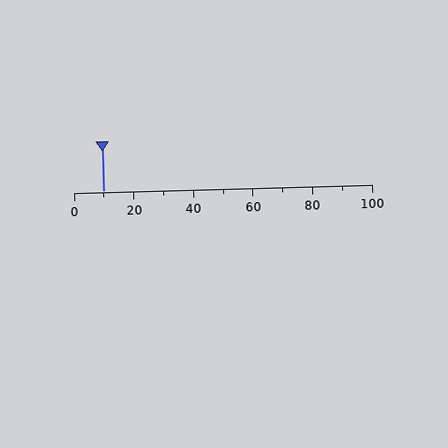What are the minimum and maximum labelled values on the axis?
The axis runs from 0 to 100.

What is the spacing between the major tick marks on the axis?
The major ticks are spaced 20 apart.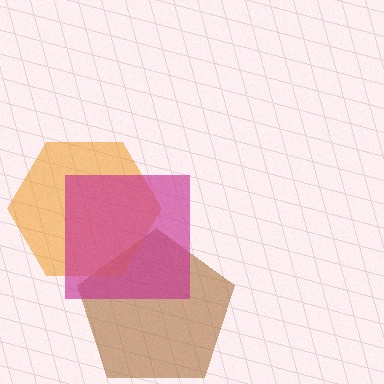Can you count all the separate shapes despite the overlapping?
Yes, there are 3 separate shapes.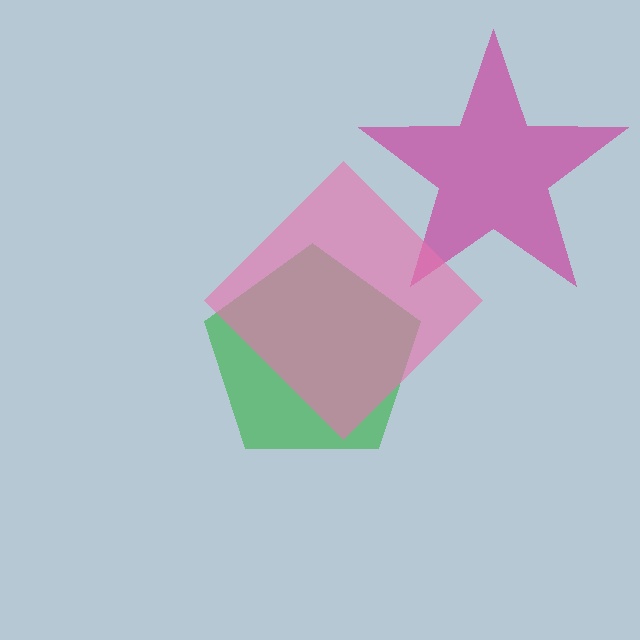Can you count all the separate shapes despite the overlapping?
Yes, there are 3 separate shapes.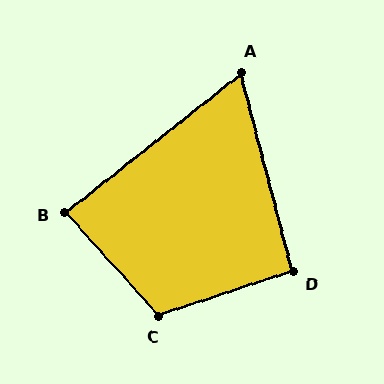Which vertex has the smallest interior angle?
A, at approximately 66 degrees.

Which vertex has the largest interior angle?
C, at approximately 114 degrees.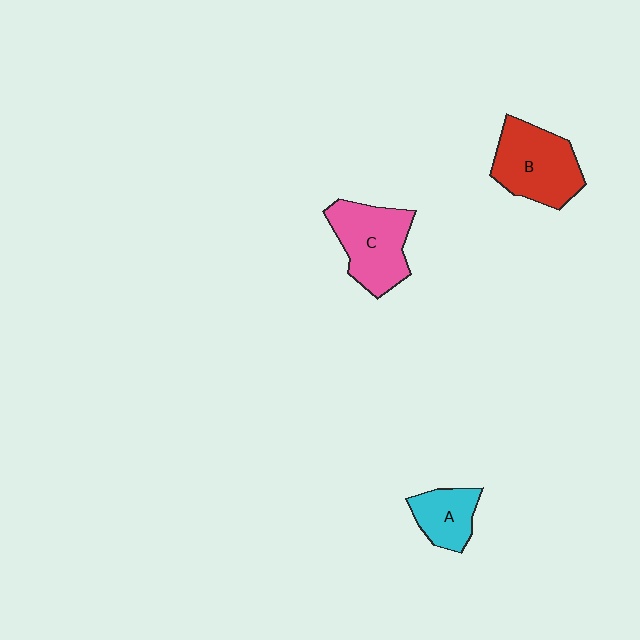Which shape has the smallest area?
Shape A (cyan).